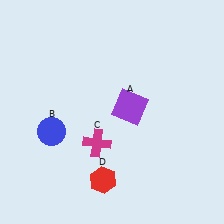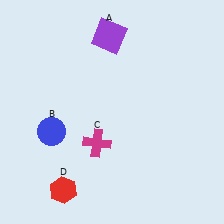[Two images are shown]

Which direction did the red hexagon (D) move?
The red hexagon (D) moved left.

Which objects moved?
The objects that moved are: the purple square (A), the red hexagon (D).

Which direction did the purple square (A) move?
The purple square (A) moved up.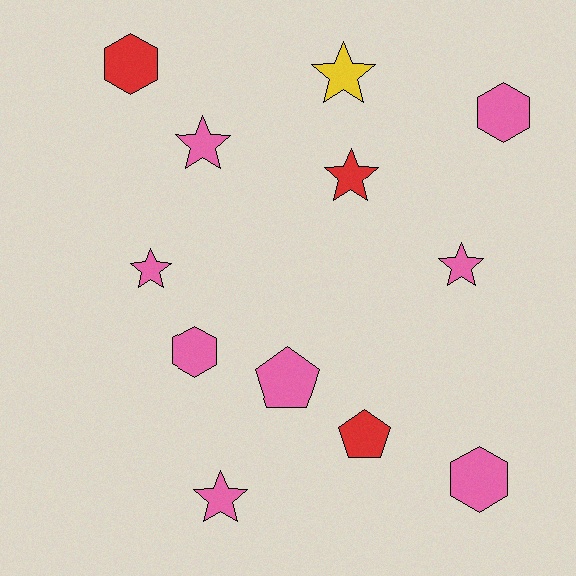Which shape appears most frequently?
Star, with 6 objects.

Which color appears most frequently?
Pink, with 8 objects.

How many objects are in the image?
There are 12 objects.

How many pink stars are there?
There are 4 pink stars.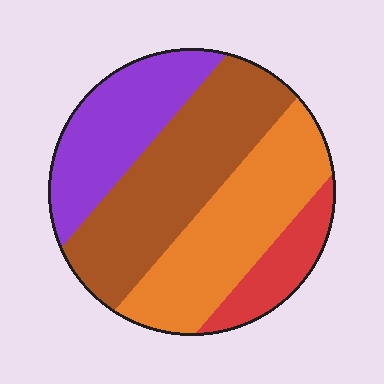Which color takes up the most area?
Brown, at roughly 35%.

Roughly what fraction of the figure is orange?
Orange takes up about one third (1/3) of the figure.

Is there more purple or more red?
Purple.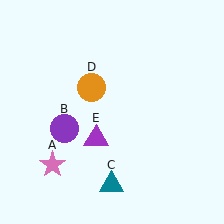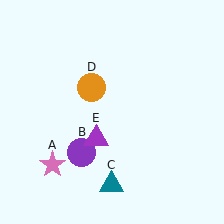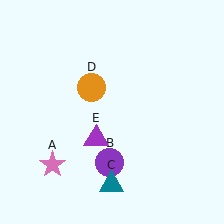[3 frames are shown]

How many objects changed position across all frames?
1 object changed position: purple circle (object B).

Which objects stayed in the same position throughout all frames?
Pink star (object A) and teal triangle (object C) and orange circle (object D) and purple triangle (object E) remained stationary.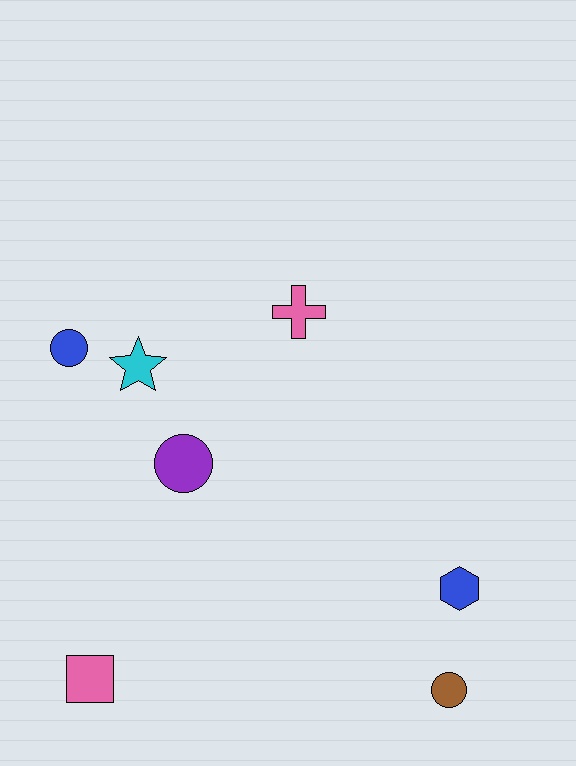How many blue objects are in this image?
There are 2 blue objects.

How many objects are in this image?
There are 7 objects.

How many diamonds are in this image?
There are no diamonds.